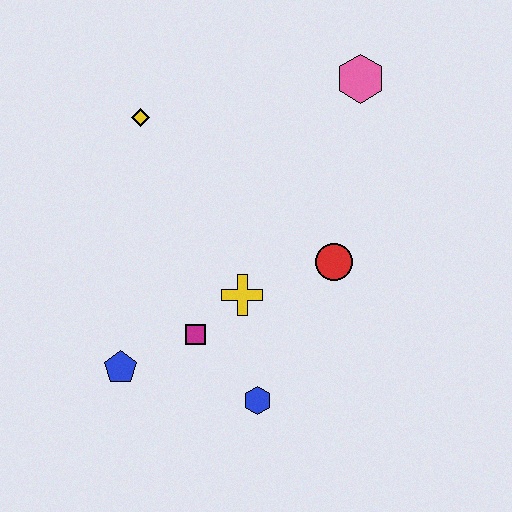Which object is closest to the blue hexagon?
The magenta square is closest to the blue hexagon.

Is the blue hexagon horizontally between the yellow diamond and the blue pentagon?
No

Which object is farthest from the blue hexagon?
The pink hexagon is farthest from the blue hexagon.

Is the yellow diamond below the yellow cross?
No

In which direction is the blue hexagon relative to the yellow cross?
The blue hexagon is below the yellow cross.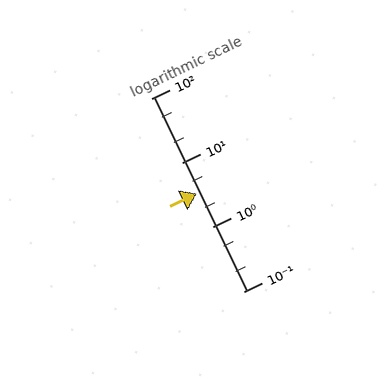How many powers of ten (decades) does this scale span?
The scale spans 3 decades, from 0.1 to 100.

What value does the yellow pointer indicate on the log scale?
The pointer indicates approximately 3.3.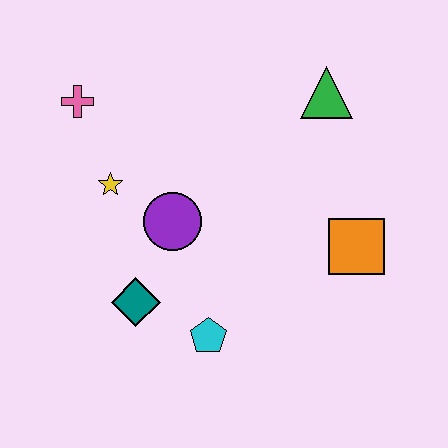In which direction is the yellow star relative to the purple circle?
The yellow star is to the left of the purple circle.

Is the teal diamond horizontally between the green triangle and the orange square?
No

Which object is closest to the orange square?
The green triangle is closest to the orange square.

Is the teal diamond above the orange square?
No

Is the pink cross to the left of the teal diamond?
Yes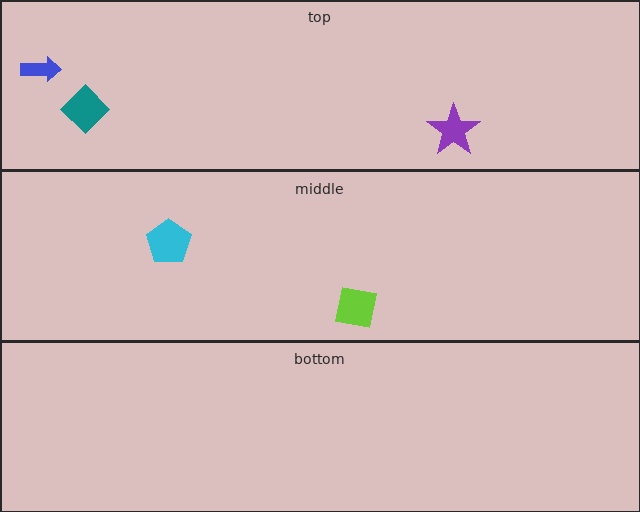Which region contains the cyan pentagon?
The middle region.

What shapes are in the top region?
The teal diamond, the purple star, the blue arrow.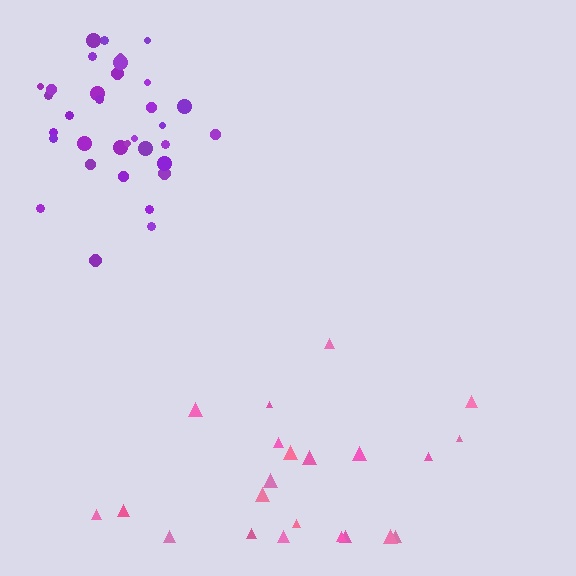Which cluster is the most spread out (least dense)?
Pink.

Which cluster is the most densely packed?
Purple.